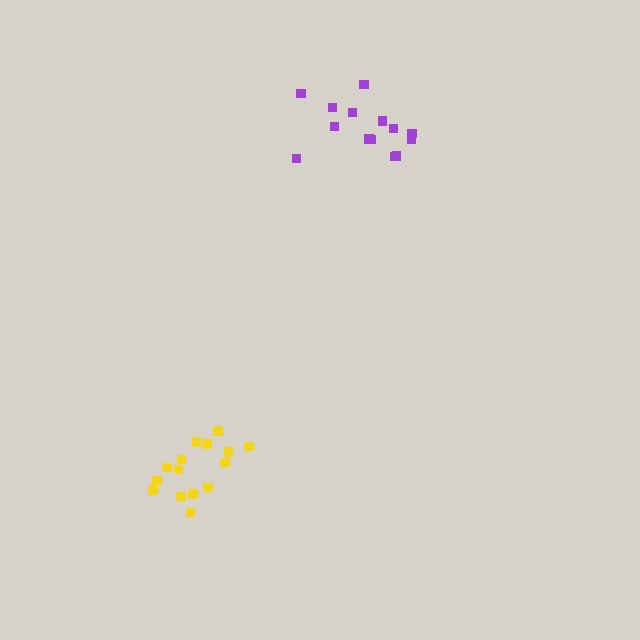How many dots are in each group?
Group 1: 14 dots, Group 2: 15 dots (29 total).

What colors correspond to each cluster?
The clusters are colored: purple, yellow.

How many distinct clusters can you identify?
There are 2 distinct clusters.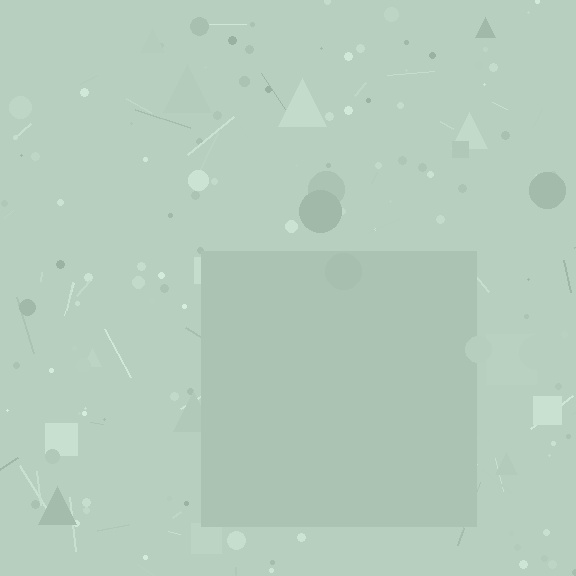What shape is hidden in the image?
A square is hidden in the image.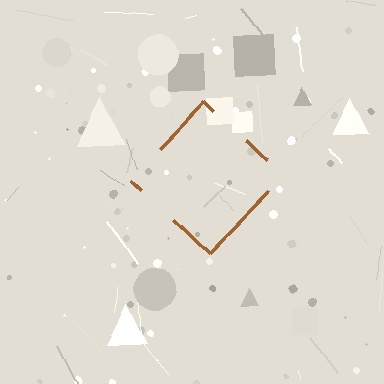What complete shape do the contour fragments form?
The contour fragments form a diamond.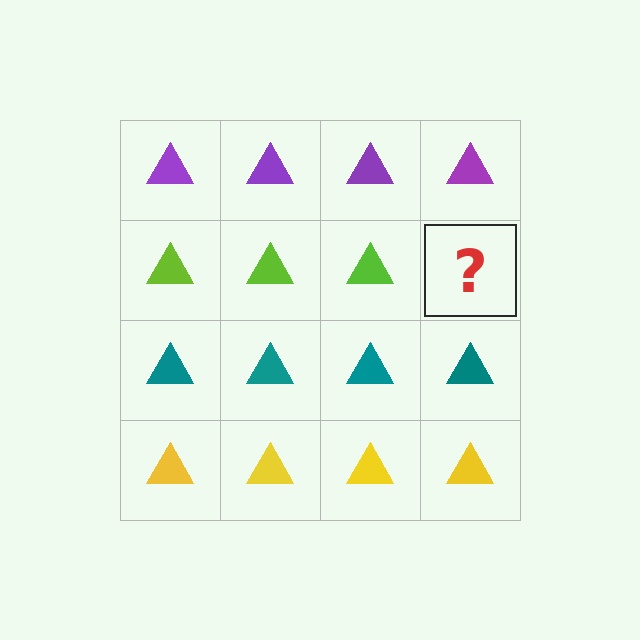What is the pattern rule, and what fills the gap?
The rule is that each row has a consistent color. The gap should be filled with a lime triangle.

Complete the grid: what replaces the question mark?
The question mark should be replaced with a lime triangle.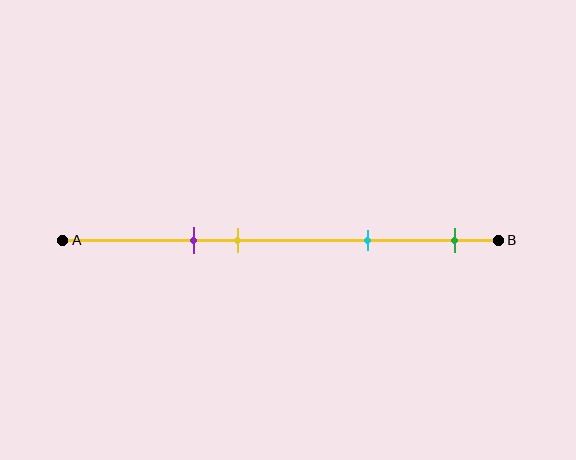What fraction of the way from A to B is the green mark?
The green mark is approximately 90% (0.9) of the way from A to B.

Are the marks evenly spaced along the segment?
No, the marks are not evenly spaced.